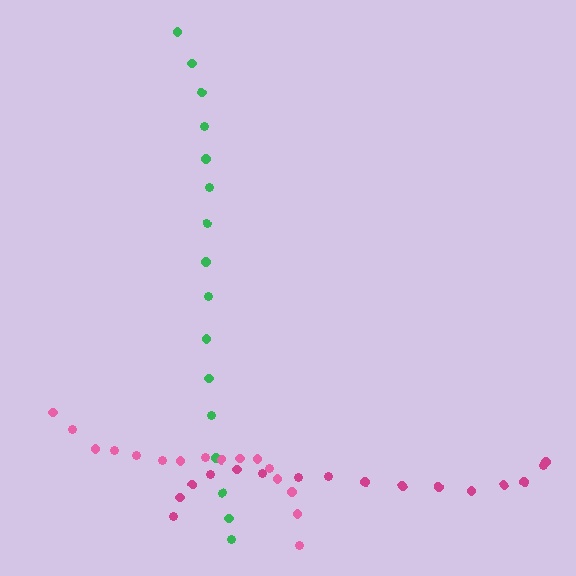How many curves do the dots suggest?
There are 3 distinct paths.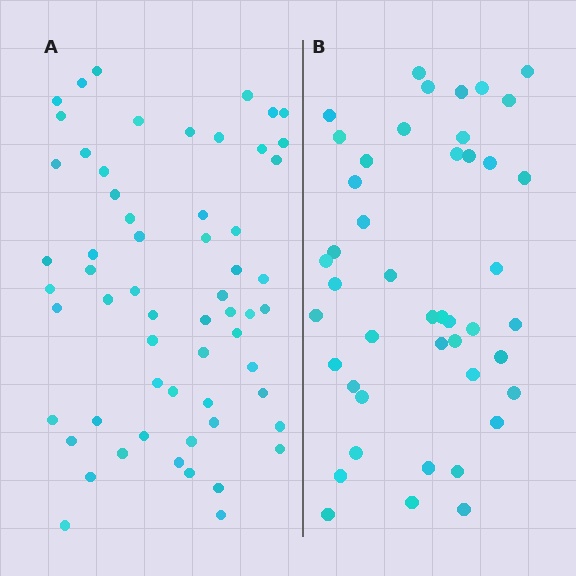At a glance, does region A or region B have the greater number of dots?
Region A (the left region) has more dots.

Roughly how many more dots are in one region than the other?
Region A has approximately 15 more dots than region B.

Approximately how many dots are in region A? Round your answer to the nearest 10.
About 60 dots.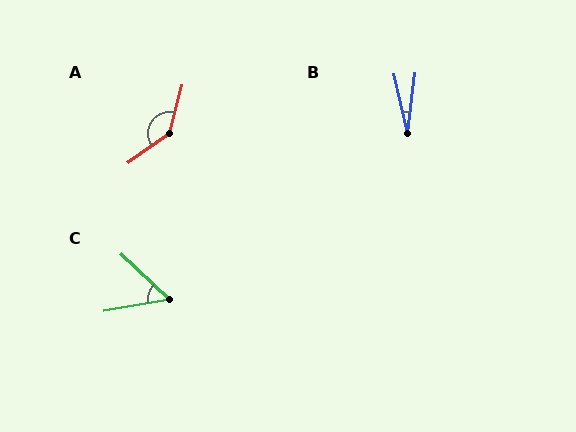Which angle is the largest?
A, at approximately 140 degrees.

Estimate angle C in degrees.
Approximately 53 degrees.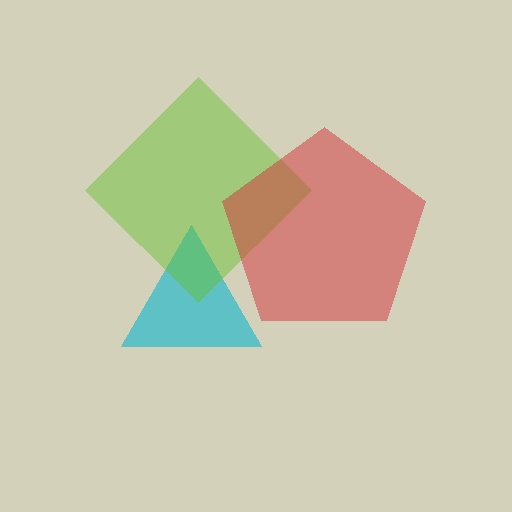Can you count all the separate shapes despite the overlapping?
Yes, there are 3 separate shapes.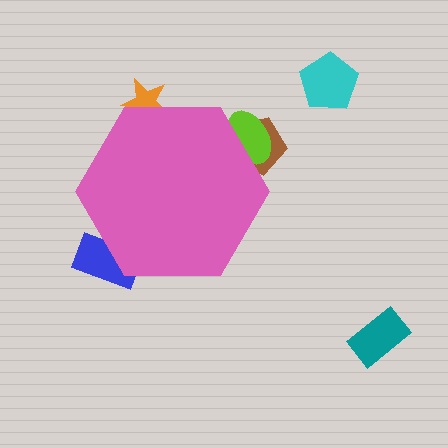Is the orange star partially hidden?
Yes, the orange star is partially hidden behind the pink hexagon.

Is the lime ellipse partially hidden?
Yes, the lime ellipse is partially hidden behind the pink hexagon.